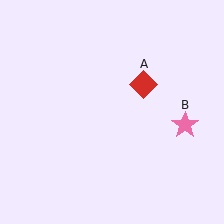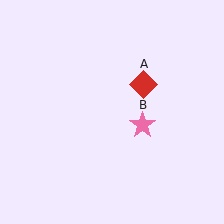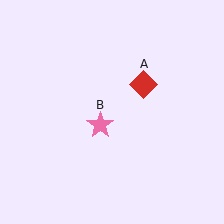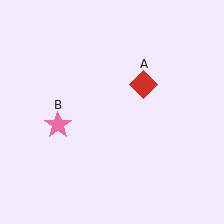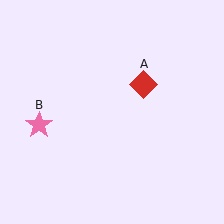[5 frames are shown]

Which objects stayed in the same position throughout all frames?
Red diamond (object A) remained stationary.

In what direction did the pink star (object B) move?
The pink star (object B) moved left.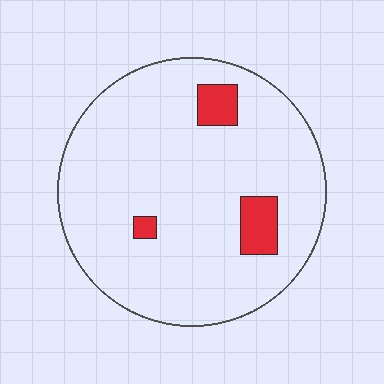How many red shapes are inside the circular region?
3.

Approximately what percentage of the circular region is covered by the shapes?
Approximately 10%.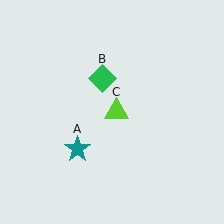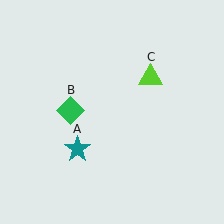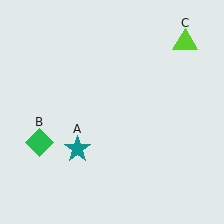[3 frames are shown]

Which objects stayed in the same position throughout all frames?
Teal star (object A) remained stationary.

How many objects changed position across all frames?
2 objects changed position: green diamond (object B), lime triangle (object C).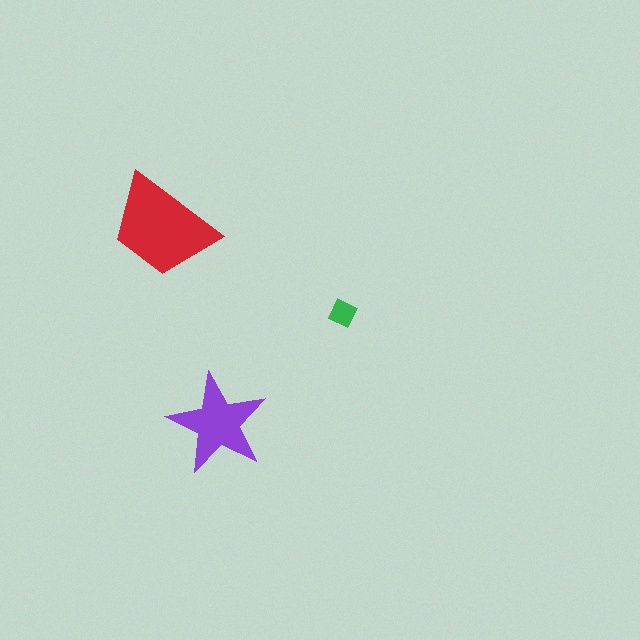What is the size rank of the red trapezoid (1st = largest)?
1st.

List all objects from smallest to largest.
The green diamond, the purple star, the red trapezoid.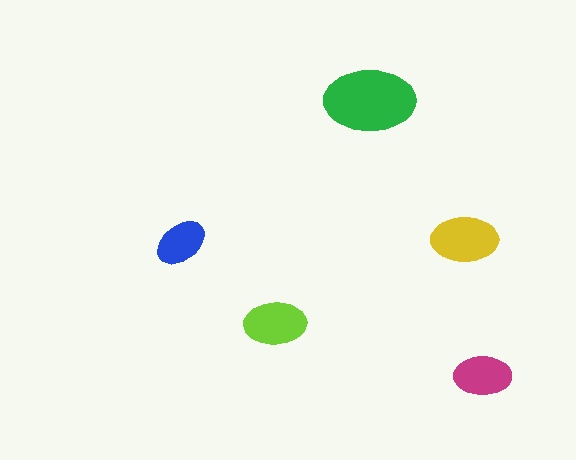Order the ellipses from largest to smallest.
the green one, the yellow one, the lime one, the magenta one, the blue one.